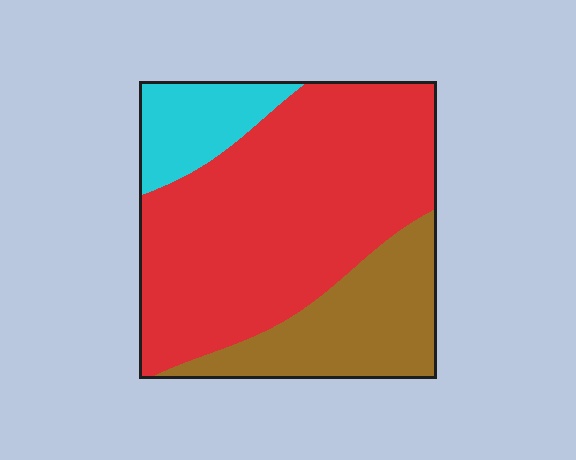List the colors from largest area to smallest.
From largest to smallest: red, brown, cyan.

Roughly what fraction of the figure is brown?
Brown takes up between a sixth and a third of the figure.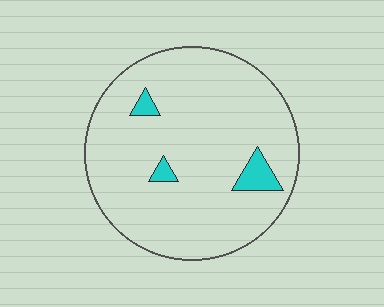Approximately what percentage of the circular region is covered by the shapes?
Approximately 5%.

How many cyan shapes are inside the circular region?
3.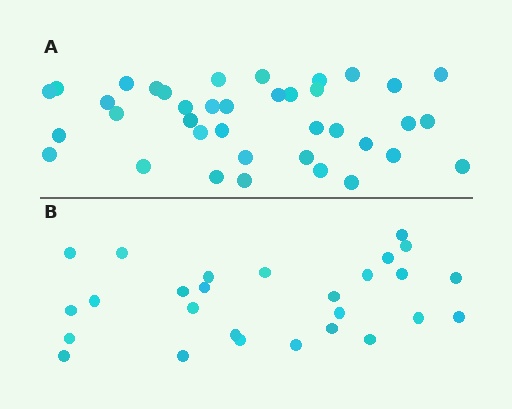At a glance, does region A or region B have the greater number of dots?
Region A (the top region) has more dots.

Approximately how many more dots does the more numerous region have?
Region A has roughly 12 or so more dots than region B.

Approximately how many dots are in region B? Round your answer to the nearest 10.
About 30 dots. (The exact count is 27, which rounds to 30.)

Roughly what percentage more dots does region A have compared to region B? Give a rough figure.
About 40% more.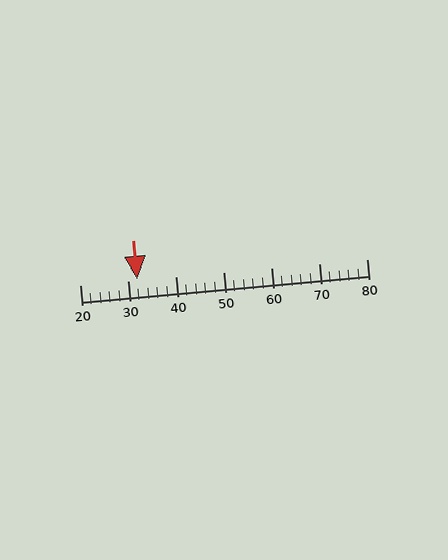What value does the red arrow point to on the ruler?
The red arrow points to approximately 32.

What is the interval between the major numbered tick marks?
The major tick marks are spaced 10 units apart.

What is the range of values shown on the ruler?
The ruler shows values from 20 to 80.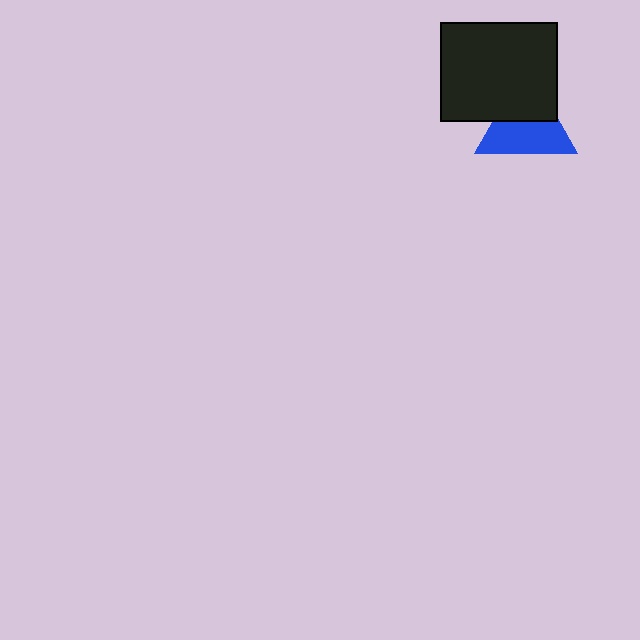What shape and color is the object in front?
The object in front is a black rectangle.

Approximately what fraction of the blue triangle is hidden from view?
Roughly 42% of the blue triangle is hidden behind the black rectangle.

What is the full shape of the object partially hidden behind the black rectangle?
The partially hidden object is a blue triangle.